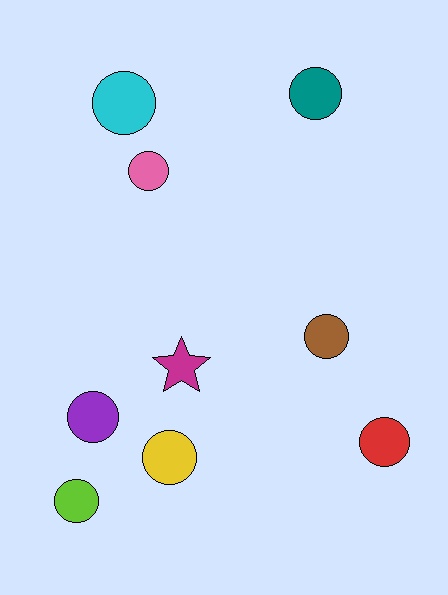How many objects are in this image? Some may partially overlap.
There are 9 objects.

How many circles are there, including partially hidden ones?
There are 8 circles.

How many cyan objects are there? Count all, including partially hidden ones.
There is 1 cyan object.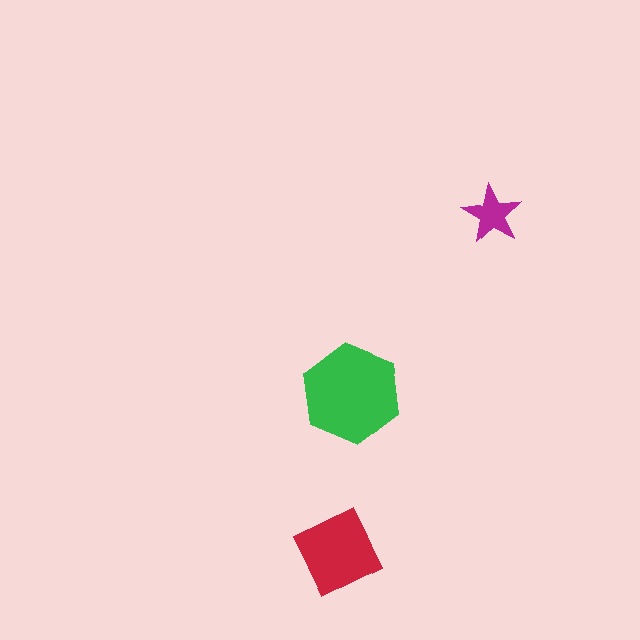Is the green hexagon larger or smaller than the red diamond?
Larger.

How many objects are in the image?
There are 3 objects in the image.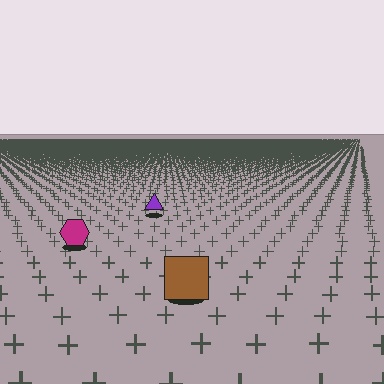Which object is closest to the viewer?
The brown square is closest. The texture marks near it are larger and more spread out.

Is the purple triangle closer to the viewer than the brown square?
No. The brown square is closer — you can tell from the texture gradient: the ground texture is coarser near it.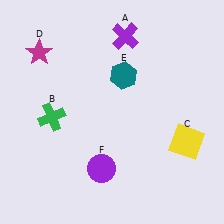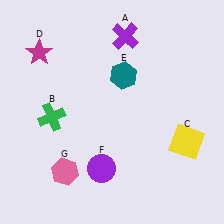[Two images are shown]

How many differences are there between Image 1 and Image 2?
There is 1 difference between the two images.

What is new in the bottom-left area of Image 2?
A pink hexagon (G) was added in the bottom-left area of Image 2.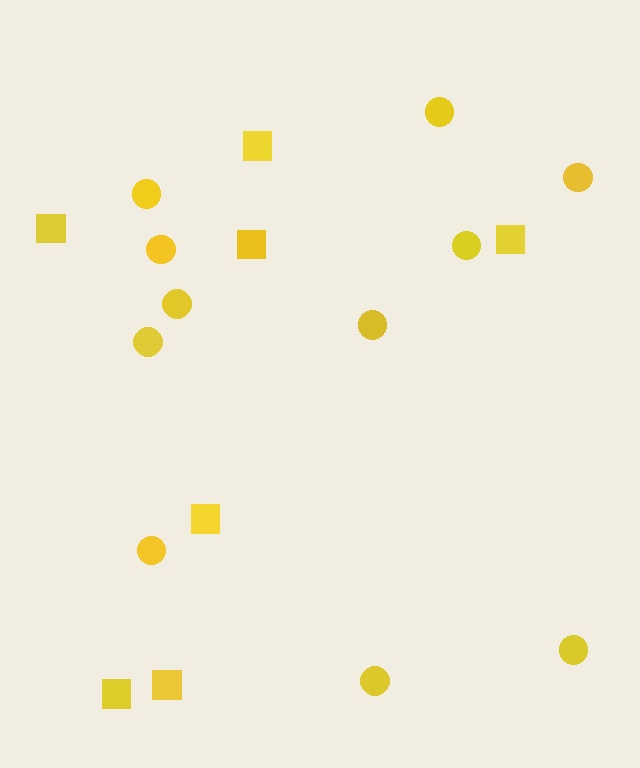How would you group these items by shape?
There are 2 groups: one group of squares (7) and one group of circles (11).